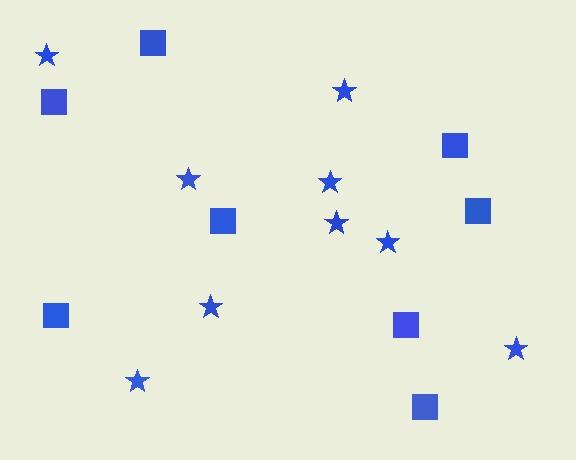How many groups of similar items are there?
There are 2 groups: one group of squares (8) and one group of stars (9).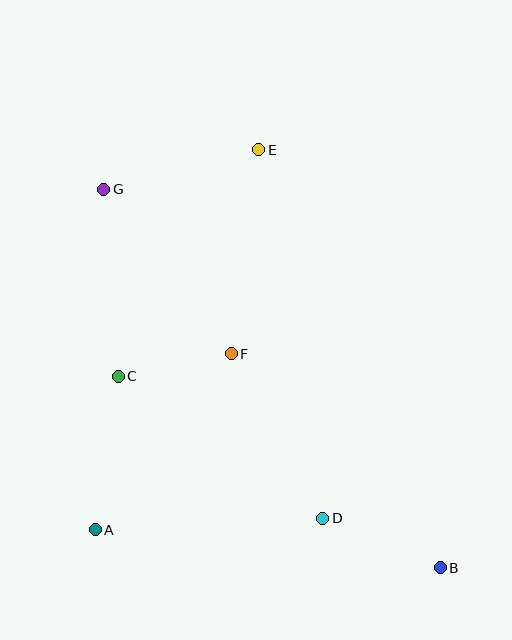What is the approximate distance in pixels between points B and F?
The distance between B and F is approximately 299 pixels.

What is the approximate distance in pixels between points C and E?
The distance between C and E is approximately 267 pixels.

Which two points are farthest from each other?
Points B and G are farthest from each other.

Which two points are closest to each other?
Points C and F are closest to each other.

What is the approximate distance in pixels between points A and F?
The distance between A and F is approximately 222 pixels.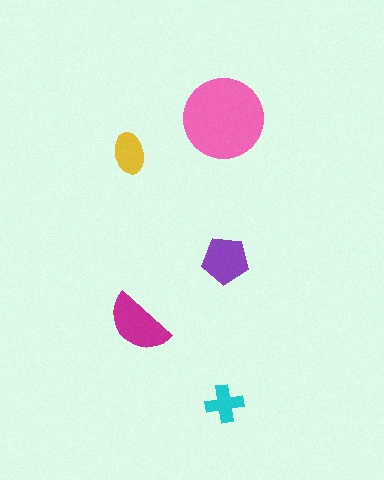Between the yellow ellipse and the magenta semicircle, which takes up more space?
The magenta semicircle.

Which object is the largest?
The pink circle.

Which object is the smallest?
The cyan cross.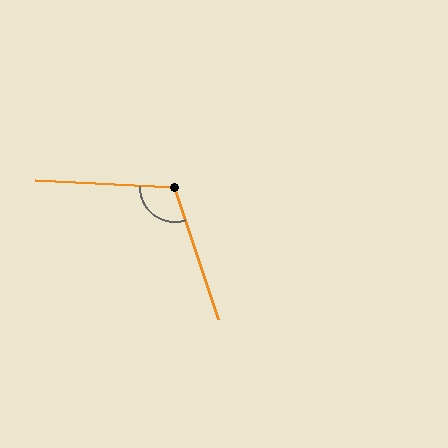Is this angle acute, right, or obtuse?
It is obtuse.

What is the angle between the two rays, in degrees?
Approximately 111 degrees.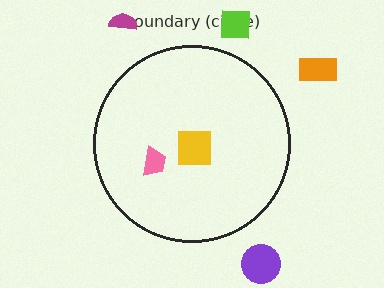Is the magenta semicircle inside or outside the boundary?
Outside.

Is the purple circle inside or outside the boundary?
Outside.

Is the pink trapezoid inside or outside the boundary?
Inside.